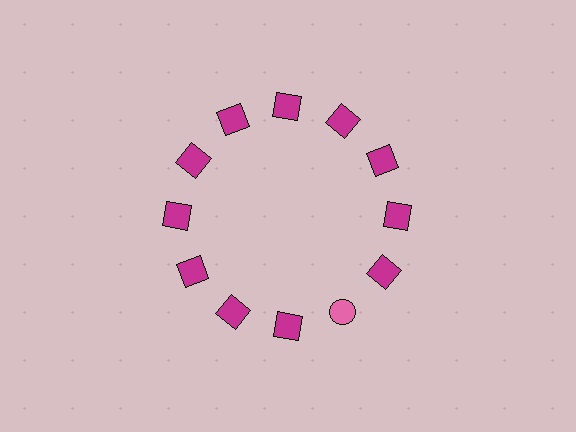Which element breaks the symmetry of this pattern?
The pink circle at roughly the 5 o'clock position breaks the symmetry. All other shapes are magenta squares.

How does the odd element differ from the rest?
It differs in both color (pink instead of magenta) and shape (circle instead of square).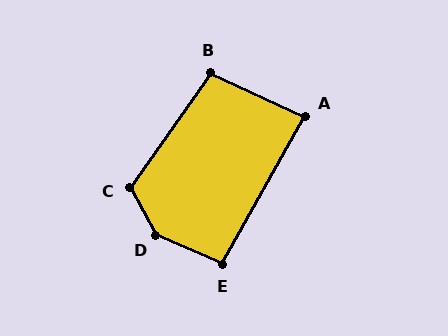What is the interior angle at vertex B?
Approximately 100 degrees (obtuse).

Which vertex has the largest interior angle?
D, at approximately 141 degrees.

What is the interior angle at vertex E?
Approximately 96 degrees (obtuse).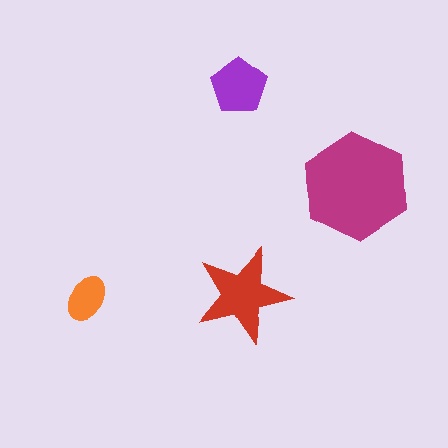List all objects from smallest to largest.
The orange ellipse, the purple pentagon, the red star, the magenta hexagon.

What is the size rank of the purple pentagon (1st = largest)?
3rd.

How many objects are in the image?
There are 4 objects in the image.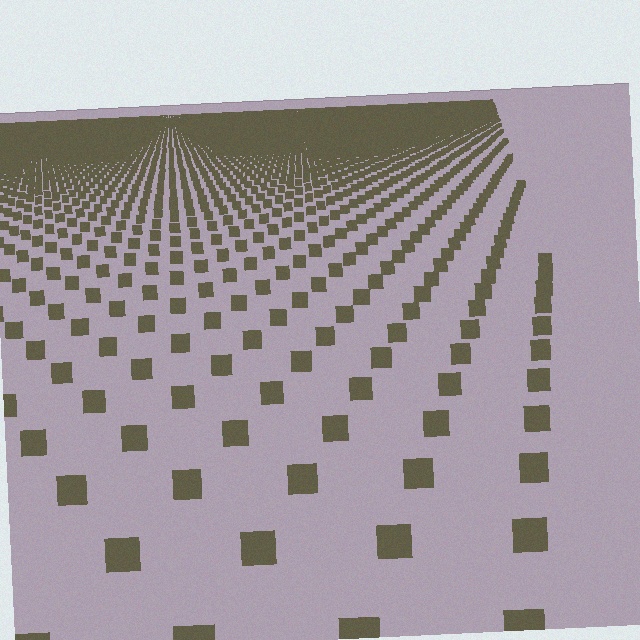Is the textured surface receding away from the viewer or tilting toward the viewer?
The surface is receding away from the viewer. Texture elements get smaller and denser toward the top.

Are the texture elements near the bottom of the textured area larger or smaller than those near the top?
Larger. Near the bottom, elements are closer to the viewer and appear at a bigger on-screen size.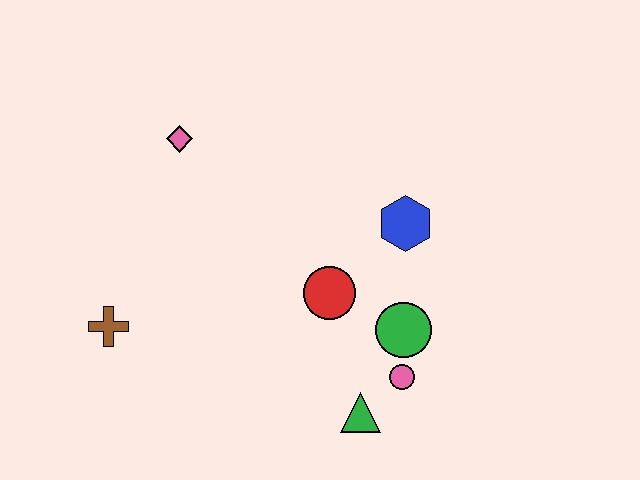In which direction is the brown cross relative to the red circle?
The brown cross is to the left of the red circle.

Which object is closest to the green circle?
The pink circle is closest to the green circle.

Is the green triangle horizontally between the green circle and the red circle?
Yes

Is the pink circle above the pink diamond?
No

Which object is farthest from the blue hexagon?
The brown cross is farthest from the blue hexagon.